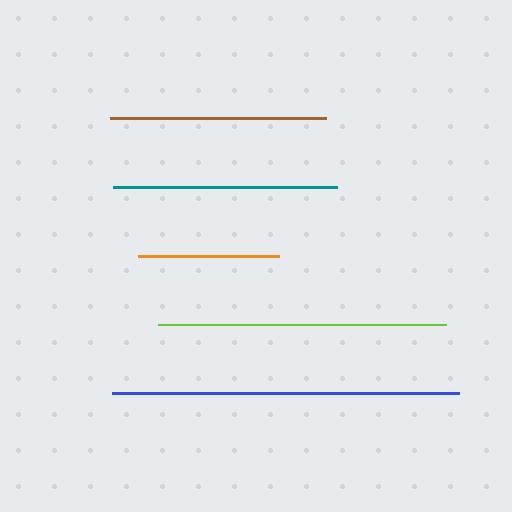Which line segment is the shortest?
The orange line is the shortest at approximately 141 pixels.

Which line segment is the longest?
The blue line is the longest at approximately 347 pixels.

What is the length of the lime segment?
The lime segment is approximately 288 pixels long.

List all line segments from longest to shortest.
From longest to shortest: blue, lime, teal, brown, orange.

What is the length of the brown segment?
The brown segment is approximately 216 pixels long.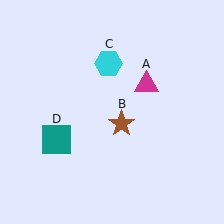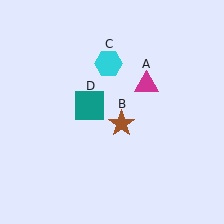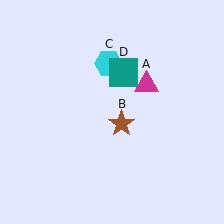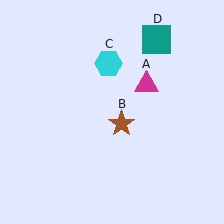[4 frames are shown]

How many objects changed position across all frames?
1 object changed position: teal square (object D).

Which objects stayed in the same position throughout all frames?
Magenta triangle (object A) and brown star (object B) and cyan hexagon (object C) remained stationary.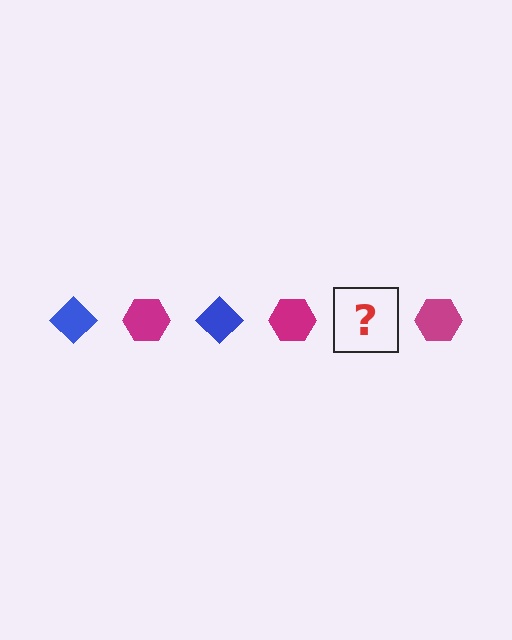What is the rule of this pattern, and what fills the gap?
The rule is that the pattern alternates between blue diamond and magenta hexagon. The gap should be filled with a blue diamond.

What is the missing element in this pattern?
The missing element is a blue diamond.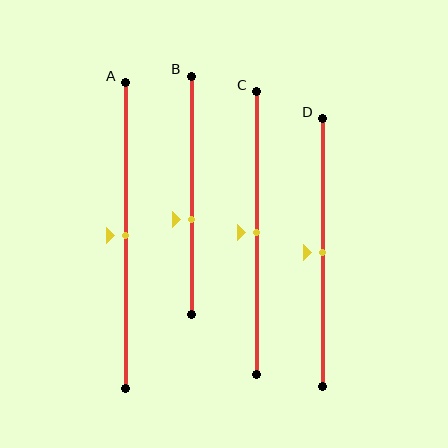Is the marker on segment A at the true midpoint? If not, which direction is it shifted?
Yes, the marker on segment A is at the true midpoint.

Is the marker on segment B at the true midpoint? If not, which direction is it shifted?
No, the marker on segment B is shifted downward by about 10% of the segment length.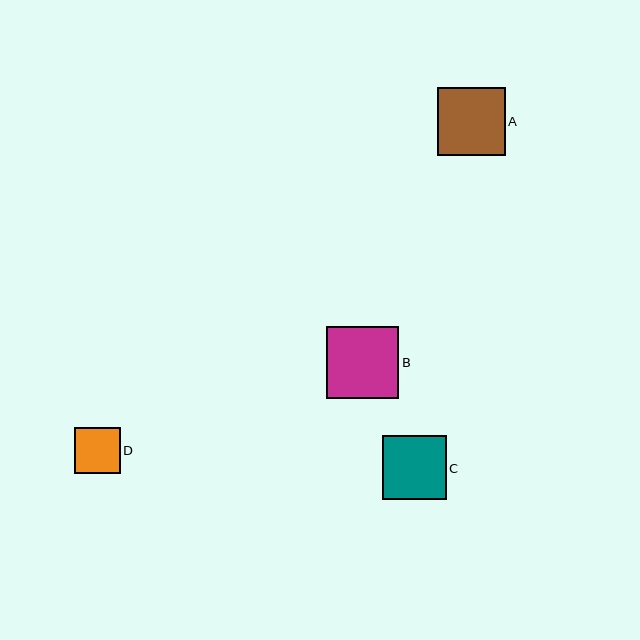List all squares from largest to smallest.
From largest to smallest: B, A, C, D.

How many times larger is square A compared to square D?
Square A is approximately 1.5 times the size of square D.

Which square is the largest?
Square B is the largest with a size of approximately 72 pixels.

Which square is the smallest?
Square D is the smallest with a size of approximately 46 pixels.